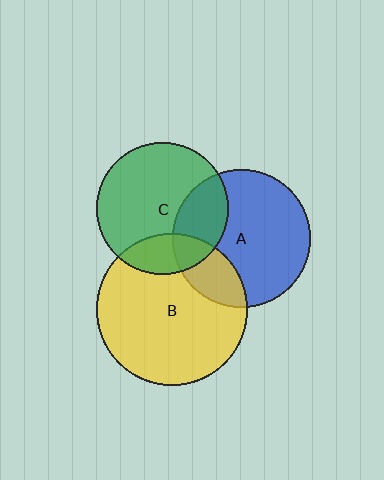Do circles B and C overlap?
Yes.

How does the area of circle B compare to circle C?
Approximately 1.3 times.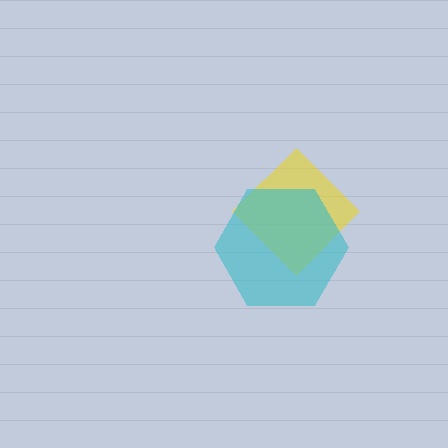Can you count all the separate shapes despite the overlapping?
Yes, there are 2 separate shapes.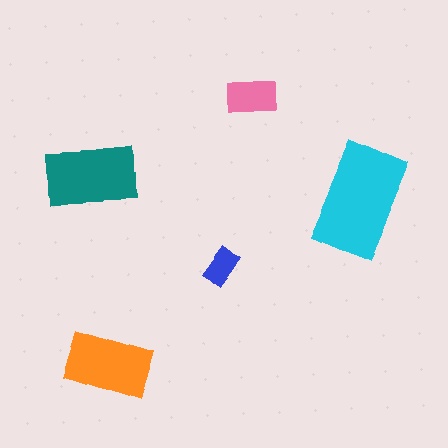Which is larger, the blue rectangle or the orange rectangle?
The orange one.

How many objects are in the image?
There are 5 objects in the image.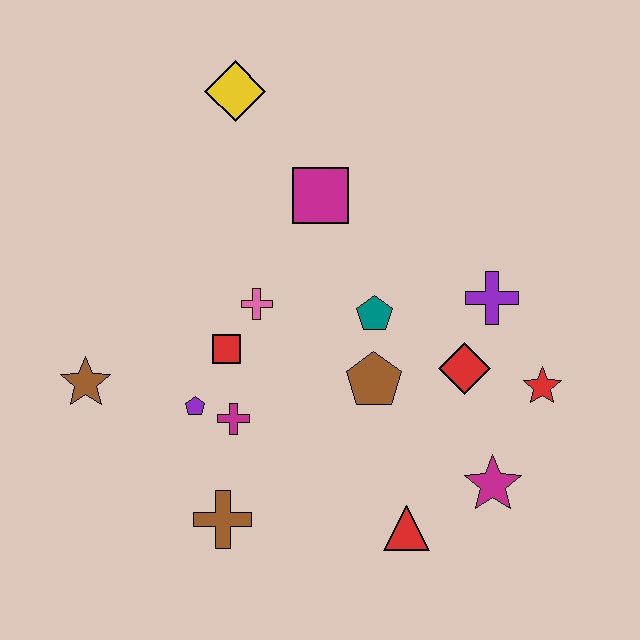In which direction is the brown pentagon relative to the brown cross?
The brown pentagon is to the right of the brown cross.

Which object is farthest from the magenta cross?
The yellow diamond is farthest from the magenta cross.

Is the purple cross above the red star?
Yes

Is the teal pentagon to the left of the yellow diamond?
No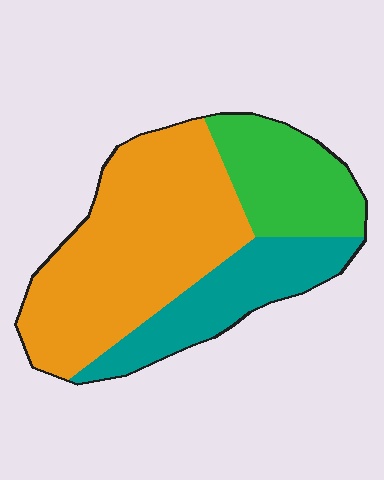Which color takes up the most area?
Orange, at roughly 55%.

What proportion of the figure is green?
Green covers roughly 25% of the figure.